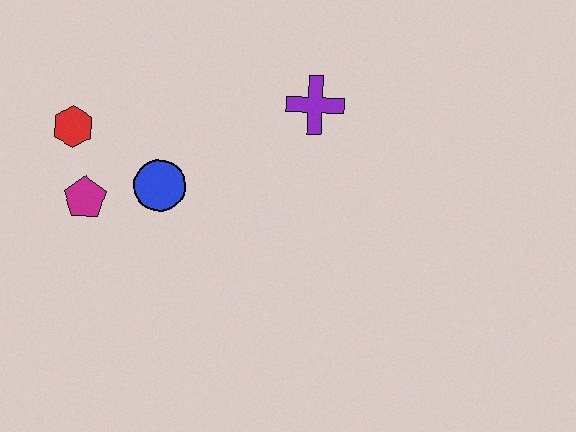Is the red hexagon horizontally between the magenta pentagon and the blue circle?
No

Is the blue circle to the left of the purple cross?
Yes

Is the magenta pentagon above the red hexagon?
No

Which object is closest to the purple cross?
The blue circle is closest to the purple cross.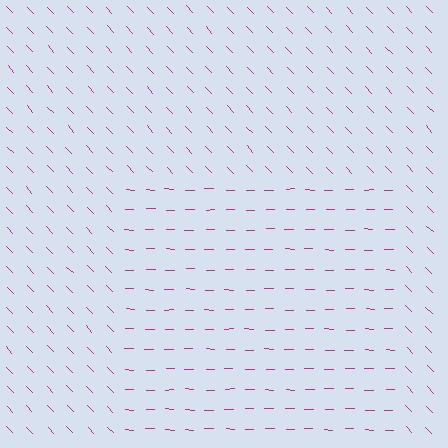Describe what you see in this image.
The image is filled with small magenta line segments. A rectangle region in the image has lines oriented differently from the surrounding lines, creating a visible texture boundary.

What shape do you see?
I see a rectangle.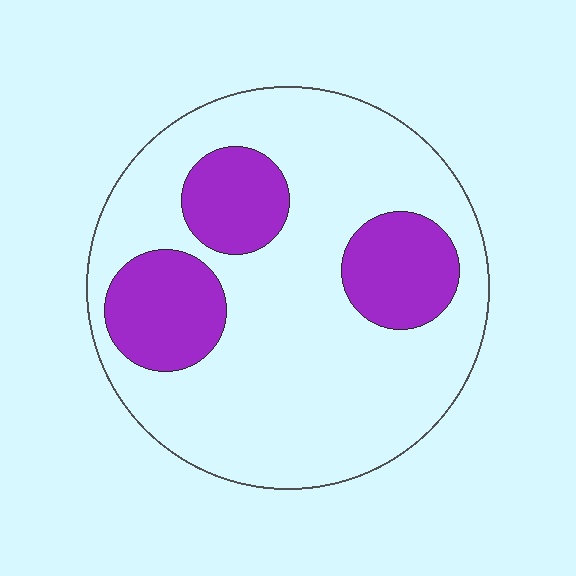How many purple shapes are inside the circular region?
3.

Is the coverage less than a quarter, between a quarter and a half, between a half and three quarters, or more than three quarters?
Between a quarter and a half.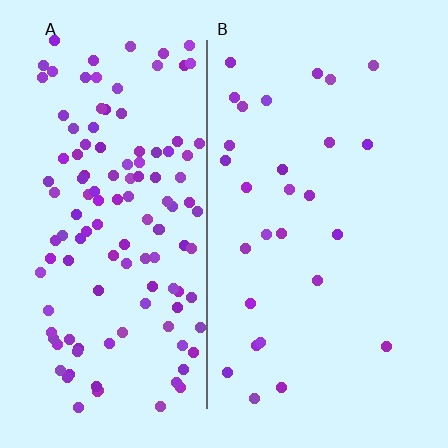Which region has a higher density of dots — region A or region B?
A (the left).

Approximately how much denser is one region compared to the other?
Approximately 4.5× — region A over region B.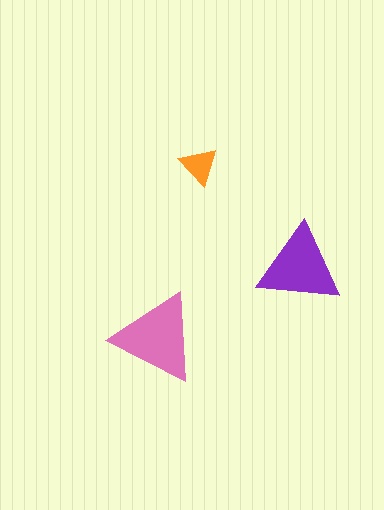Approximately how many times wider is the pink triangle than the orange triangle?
About 2.5 times wider.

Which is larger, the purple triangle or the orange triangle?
The purple one.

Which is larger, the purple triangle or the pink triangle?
The pink one.